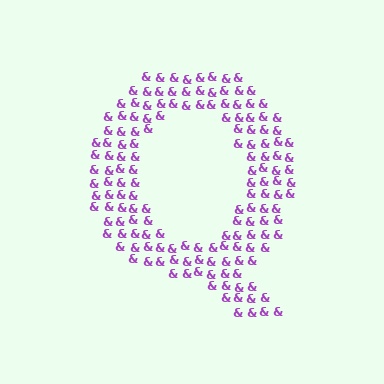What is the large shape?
The large shape is the letter Q.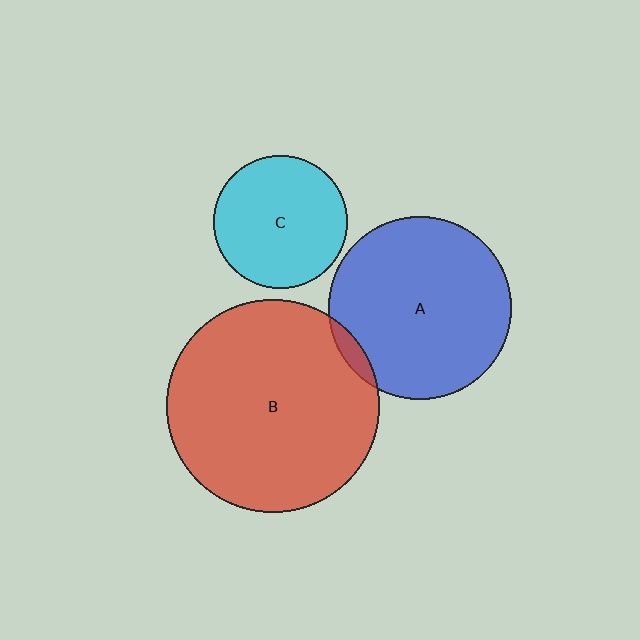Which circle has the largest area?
Circle B (red).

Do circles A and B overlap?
Yes.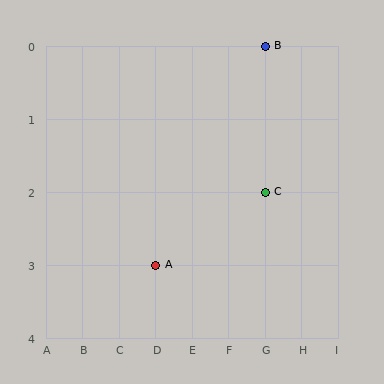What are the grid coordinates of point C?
Point C is at grid coordinates (G, 2).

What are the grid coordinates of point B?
Point B is at grid coordinates (G, 0).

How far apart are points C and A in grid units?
Points C and A are 3 columns and 1 row apart (about 3.2 grid units diagonally).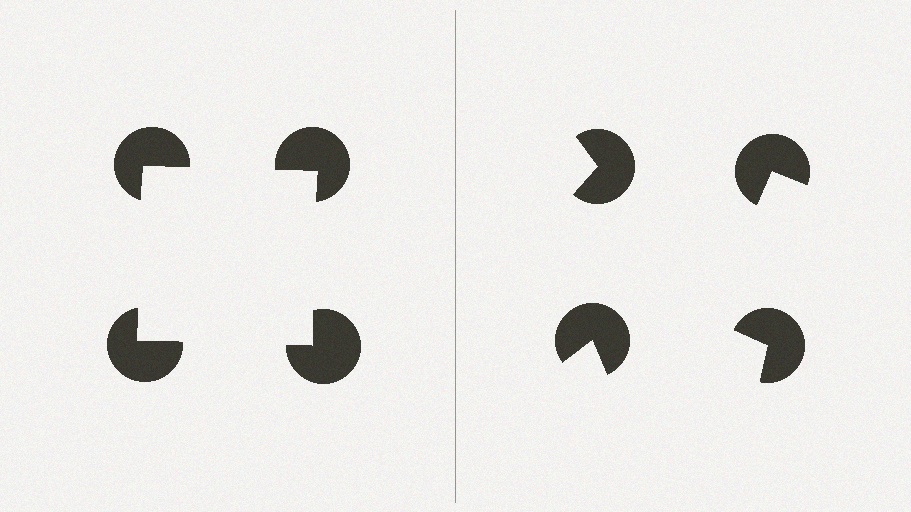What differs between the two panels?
The pac-man discs are positioned identically on both sides; only the wedge orientations differ. On the left they align to a square; on the right they are misaligned.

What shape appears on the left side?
An illusory square.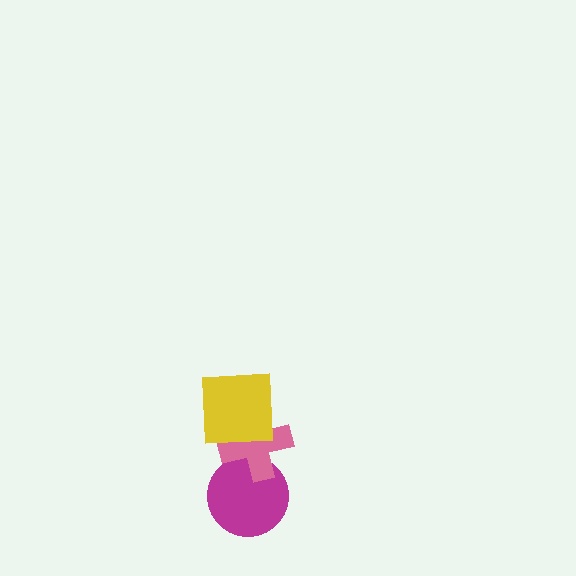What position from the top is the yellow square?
The yellow square is 1st from the top.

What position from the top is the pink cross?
The pink cross is 2nd from the top.